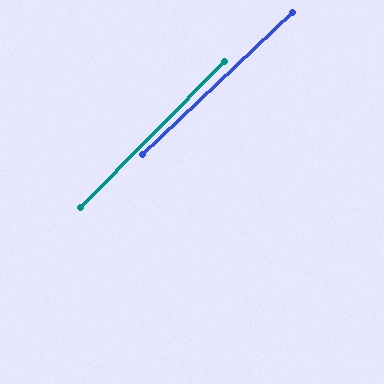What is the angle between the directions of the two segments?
Approximately 2 degrees.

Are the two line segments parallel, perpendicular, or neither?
Parallel — their directions differ by only 1.8°.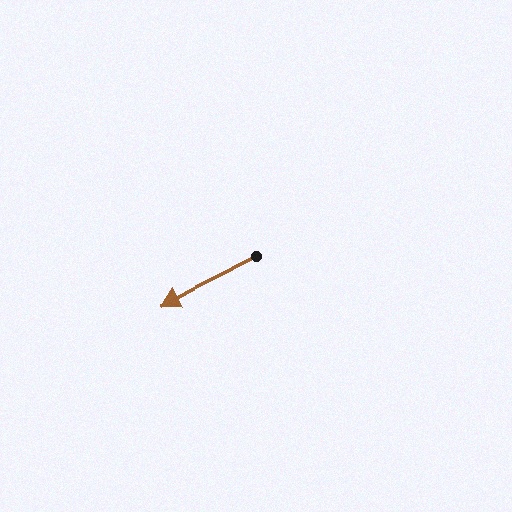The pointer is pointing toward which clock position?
Roughly 8 o'clock.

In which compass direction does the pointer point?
Southwest.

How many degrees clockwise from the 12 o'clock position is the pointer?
Approximately 243 degrees.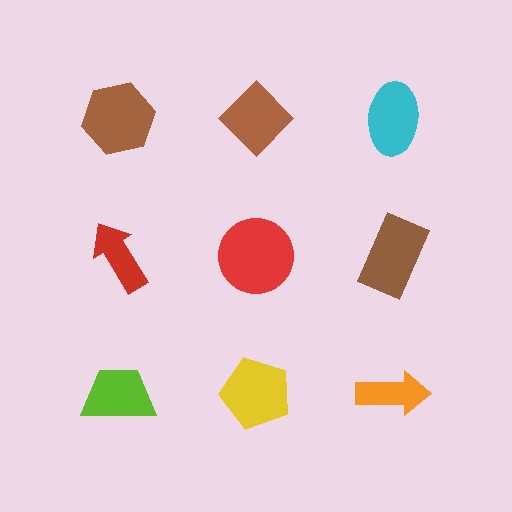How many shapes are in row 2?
3 shapes.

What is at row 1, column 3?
A cyan ellipse.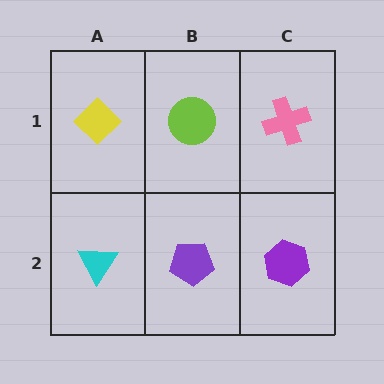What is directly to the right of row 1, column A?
A lime circle.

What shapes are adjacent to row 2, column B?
A lime circle (row 1, column B), a cyan triangle (row 2, column A), a purple hexagon (row 2, column C).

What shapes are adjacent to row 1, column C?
A purple hexagon (row 2, column C), a lime circle (row 1, column B).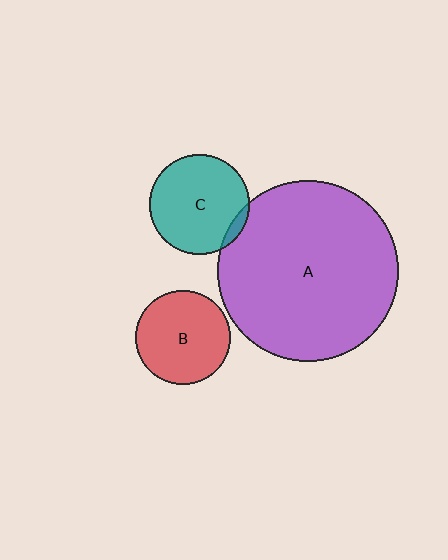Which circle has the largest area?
Circle A (purple).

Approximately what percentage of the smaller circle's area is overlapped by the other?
Approximately 5%.